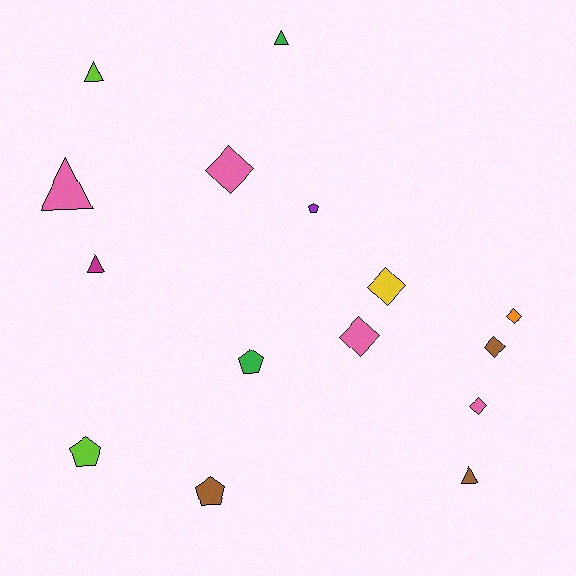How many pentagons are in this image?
There are 4 pentagons.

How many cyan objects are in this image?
There are no cyan objects.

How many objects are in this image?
There are 15 objects.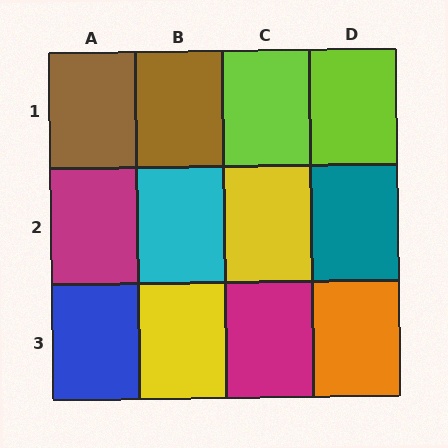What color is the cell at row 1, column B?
Brown.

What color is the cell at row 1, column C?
Lime.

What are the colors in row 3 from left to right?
Blue, yellow, magenta, orange.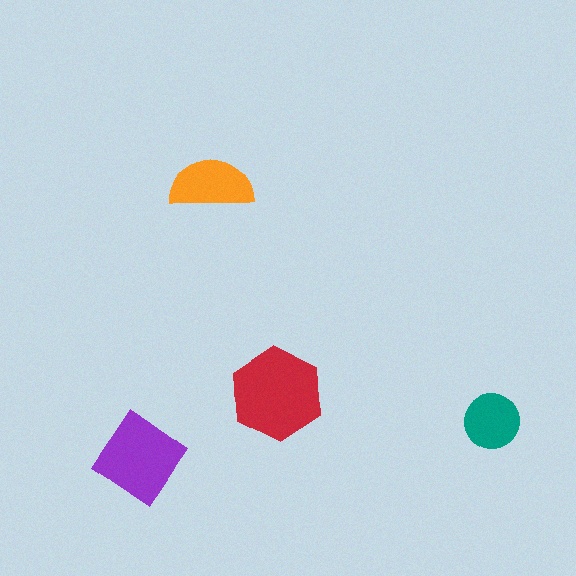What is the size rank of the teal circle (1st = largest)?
4th.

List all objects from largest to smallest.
The red hexagon, the purple diamond, the orange semicircle, the teal circle.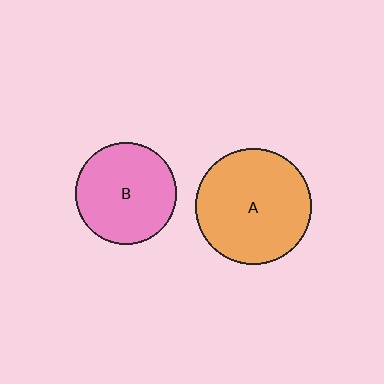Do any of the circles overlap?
No, none of the circles overlap.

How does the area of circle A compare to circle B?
Approximately 1.3 times.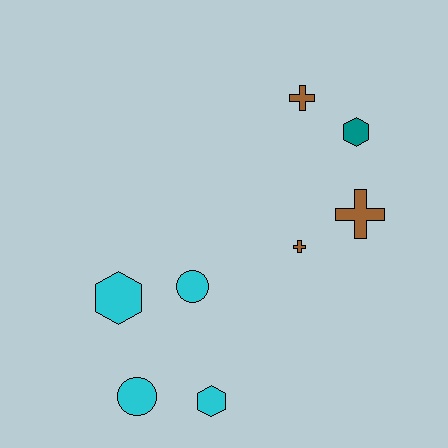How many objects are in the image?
There are 8 objects.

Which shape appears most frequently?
Cross, with 3 objects.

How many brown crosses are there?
There are 3 brown crosses.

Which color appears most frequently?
Cyan, with 4 objects.